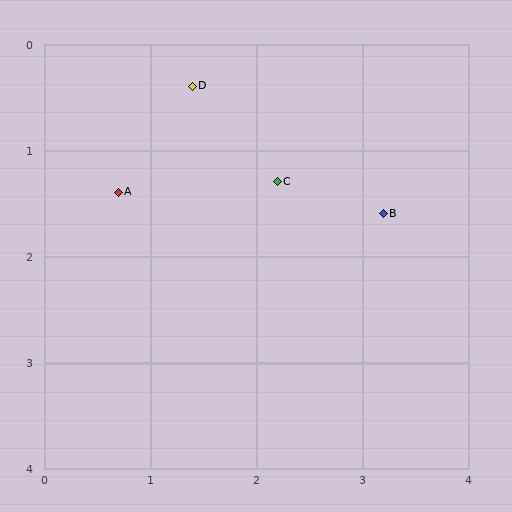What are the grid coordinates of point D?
Point D is at approximately (1.4, 0.4).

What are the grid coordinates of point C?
Point C is at approximately (2.2, 1.3).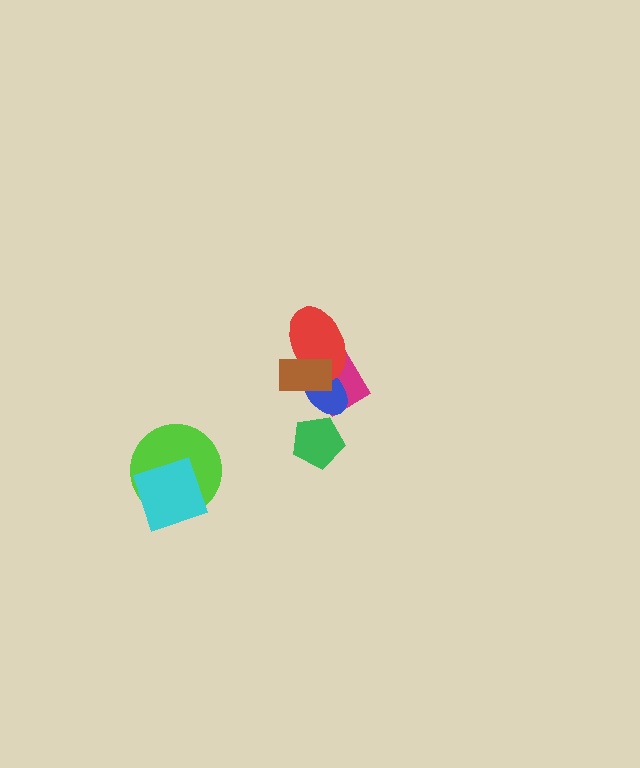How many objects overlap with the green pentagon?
0 objects overlap with the green pentagon.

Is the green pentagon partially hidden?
No, no other shape covers it.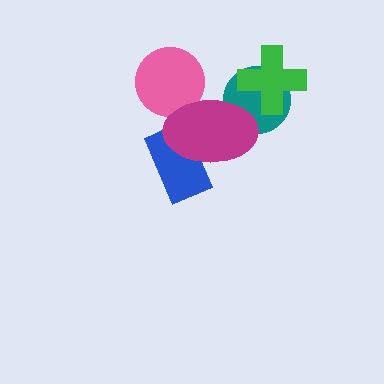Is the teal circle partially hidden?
Yes, it is partially covered by another shape.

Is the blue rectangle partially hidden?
Yes, it is partially covered by another shape.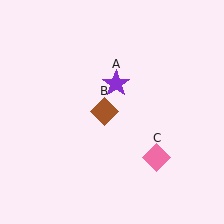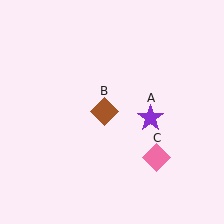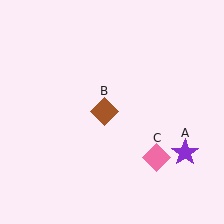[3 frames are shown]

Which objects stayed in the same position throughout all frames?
Brown diamond (object B) and pink diamond (object C) remained stationary.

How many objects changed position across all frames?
1 object changed position: purple star (object A).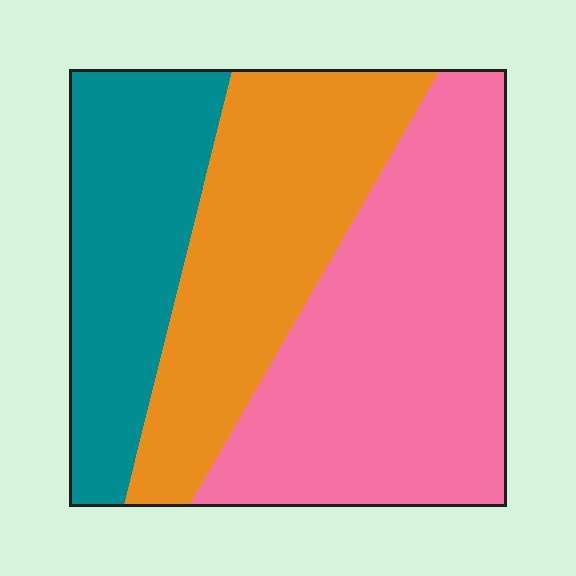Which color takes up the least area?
Teal, at roughly 25%.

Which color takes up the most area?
Pink, at roughly 45%.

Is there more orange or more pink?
Pink.